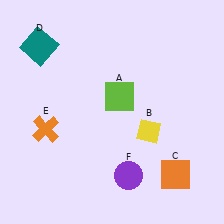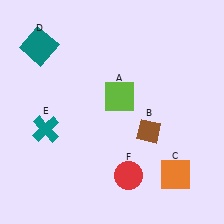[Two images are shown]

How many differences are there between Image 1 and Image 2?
There are 3 differences between the two images.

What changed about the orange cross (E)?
In Image 1, E is orange. In Image 2, it changed to teal.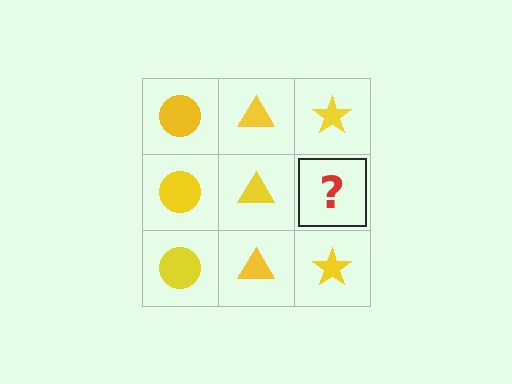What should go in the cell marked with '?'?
The missing cell should contain a yellow star.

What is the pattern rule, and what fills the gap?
The rule is that each column has a consistent shape. The gap should be filled with a yellow star.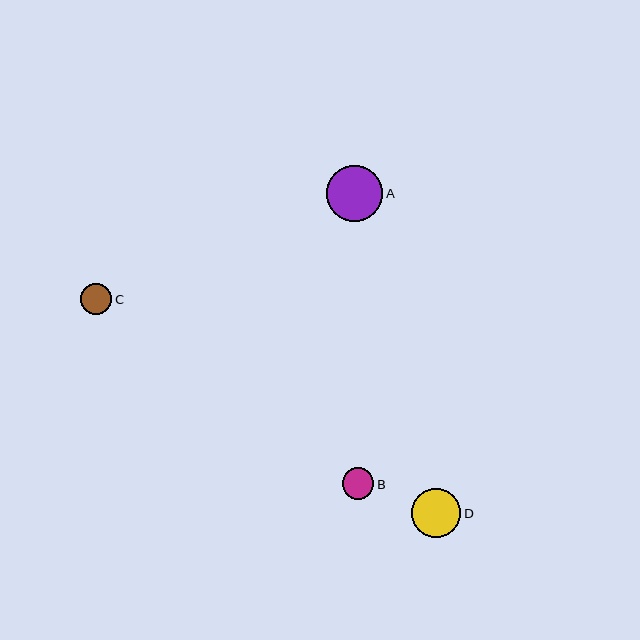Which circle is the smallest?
Circle C is the smallest with a size of approximately 31 pixels.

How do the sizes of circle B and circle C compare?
Circle B and circle C are approximately the same size.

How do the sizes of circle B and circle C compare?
Circle B and circle C are approximately the same size.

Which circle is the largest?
Circle A is the largest with a size of approximately 56 pixels.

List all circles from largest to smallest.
From largest to smallest: A, D, B, C.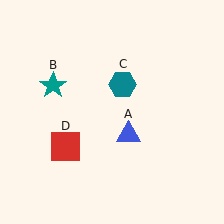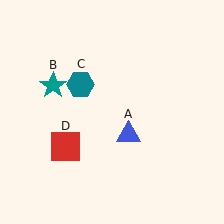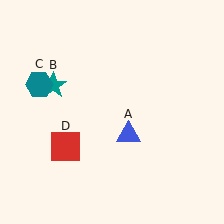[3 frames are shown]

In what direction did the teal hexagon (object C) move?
The teal hexagon (object C) moved left.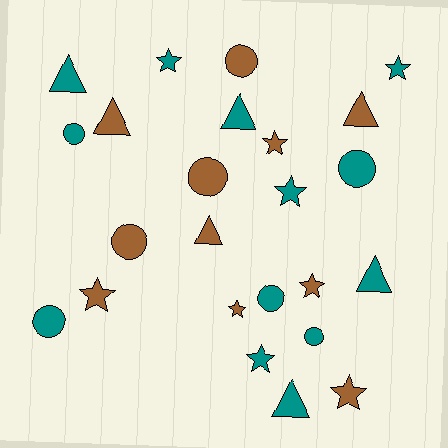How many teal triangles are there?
There are 4 teal triangles.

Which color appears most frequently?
Teal, with 13 objects.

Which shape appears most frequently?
Star, with 9 objects.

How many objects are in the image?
There are 24 objects.